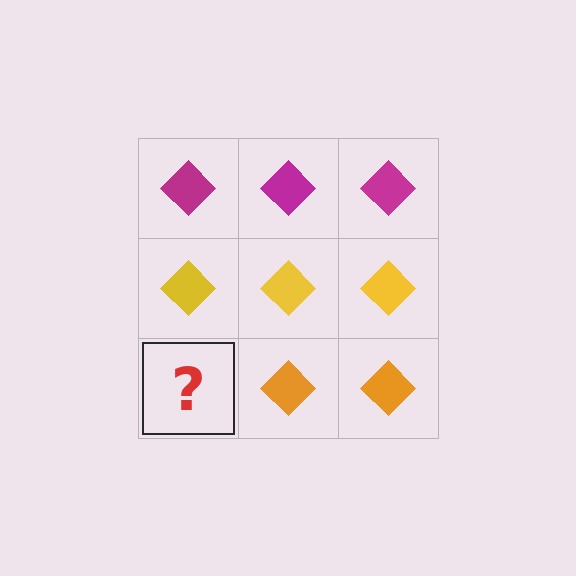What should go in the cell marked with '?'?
The missing cell should contain an orange diamond.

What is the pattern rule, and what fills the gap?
The rule is that each row has a consistent color. The gap should be filled with an orange diamond.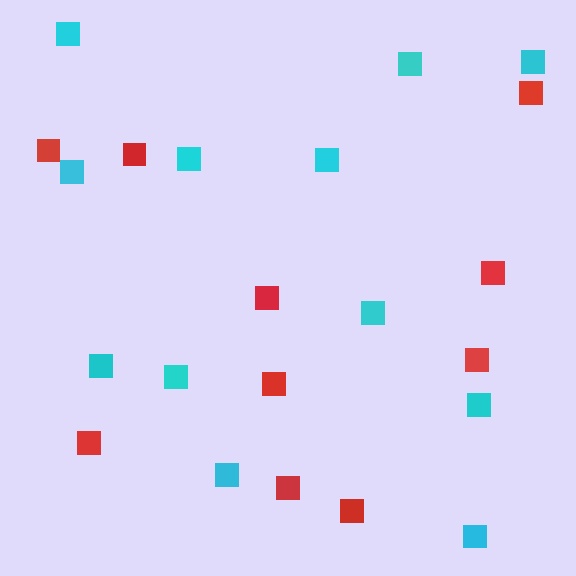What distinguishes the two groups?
There are 2 groups: one group of red squares (10) and one group of cyan squares (12).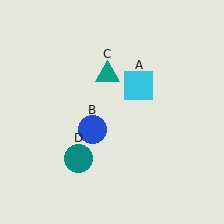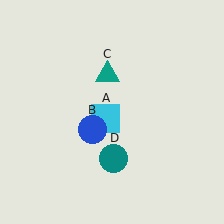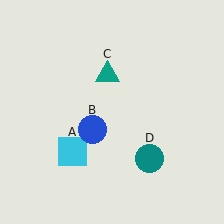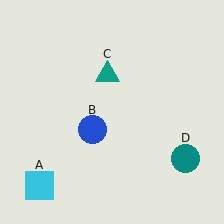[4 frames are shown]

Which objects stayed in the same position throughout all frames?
Blue circle (object B) and teal triangle (object C) remained stationary.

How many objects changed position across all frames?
2 objects changed position: cyan square (object A), teal circle (object D).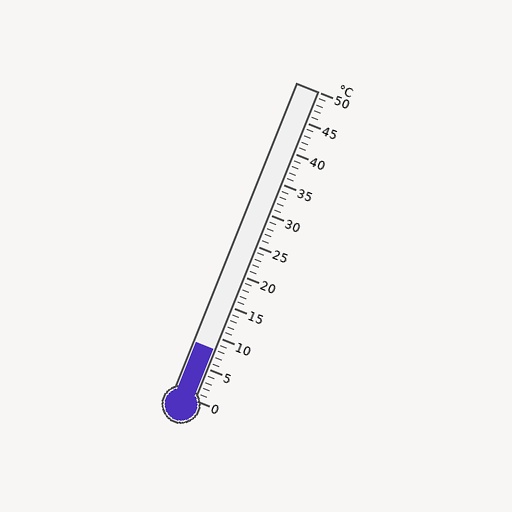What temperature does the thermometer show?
The thermometer shows approximately 8°C.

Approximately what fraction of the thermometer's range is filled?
The thermometer is filled to approximately 15% of its range.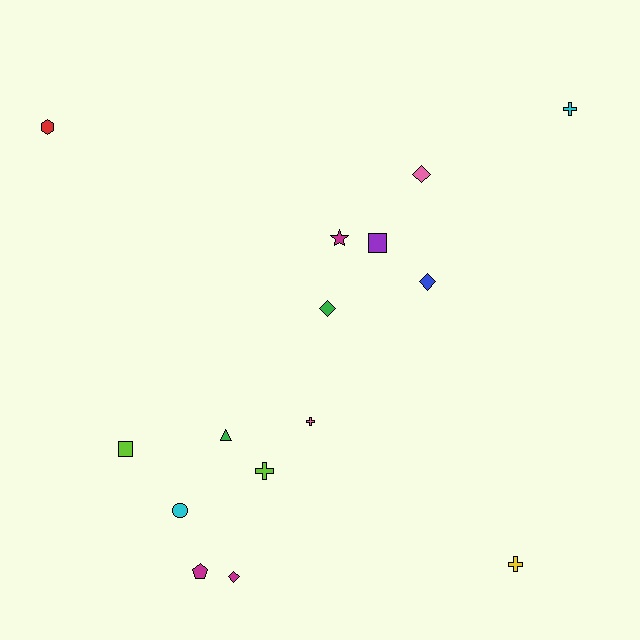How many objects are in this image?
There are 15 objects.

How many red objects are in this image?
There is 1 red object.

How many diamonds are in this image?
There are 4 diamonds.